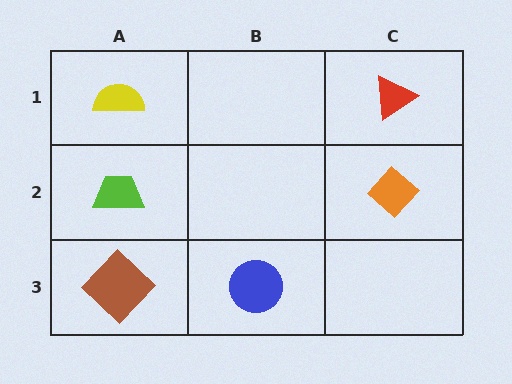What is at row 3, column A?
A brown diamond.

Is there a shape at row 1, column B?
No, that cell is empty.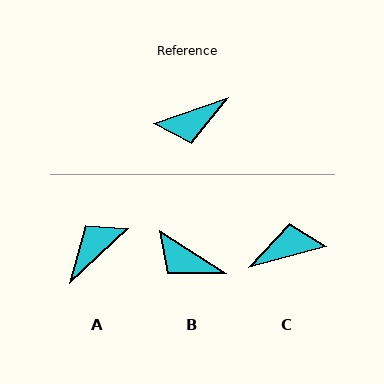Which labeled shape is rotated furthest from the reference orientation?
C, about 176 degrees away.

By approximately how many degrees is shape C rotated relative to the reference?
Approximately 176 degrees counter-clockwise.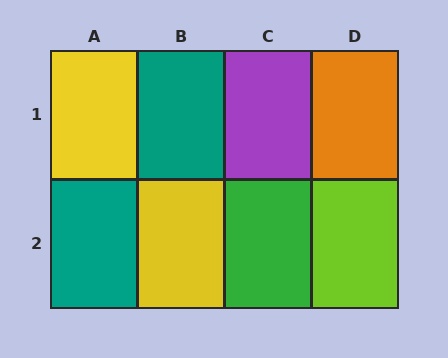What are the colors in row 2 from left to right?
Teal, yellow, green, lime.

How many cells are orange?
1 cell is orange.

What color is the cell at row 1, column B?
Teal.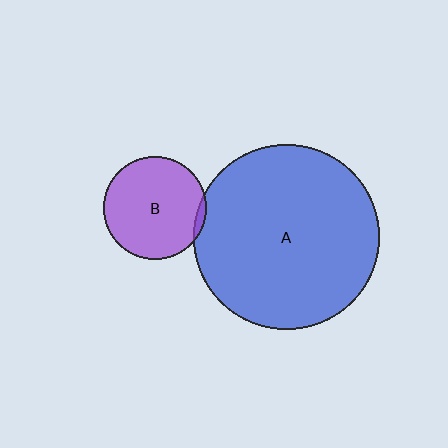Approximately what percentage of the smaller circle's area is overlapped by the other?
Approximately 5%.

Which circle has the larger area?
Circle A (blue).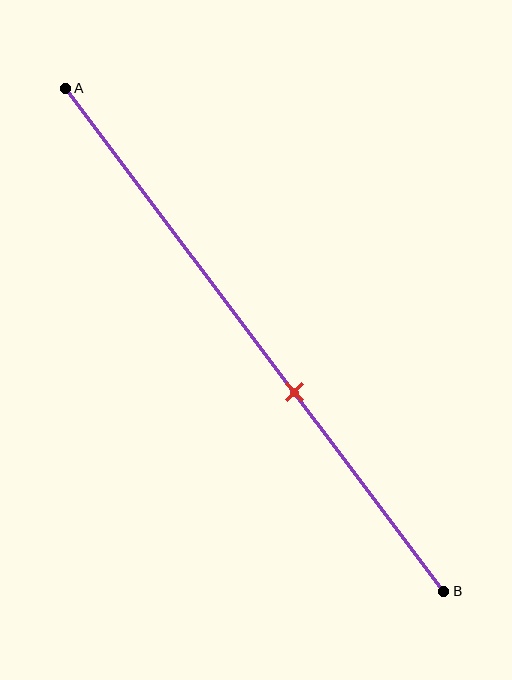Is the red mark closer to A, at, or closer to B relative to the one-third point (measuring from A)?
The red mark is closer to point B than the one-third point of segment AB.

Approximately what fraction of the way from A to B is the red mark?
The red mark is approximately 60% of the way from A to B.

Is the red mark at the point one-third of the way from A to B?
No, the mark is at about 60% from A, not at the 33% one-third point.